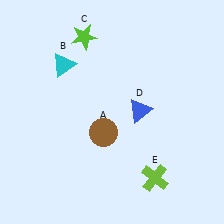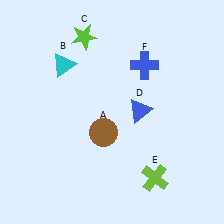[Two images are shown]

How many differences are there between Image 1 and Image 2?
There is 1 difference between the two images.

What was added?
A blue cross (F) was added in Image 2.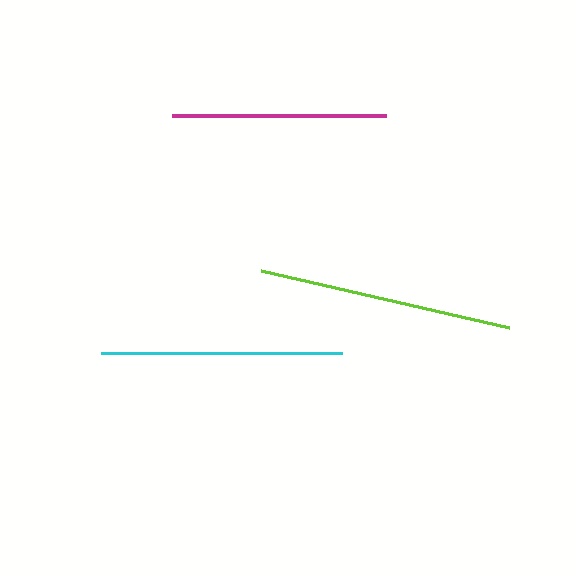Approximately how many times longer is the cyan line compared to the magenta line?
The cyan line is approximately 1.1 times the length of the magenta line.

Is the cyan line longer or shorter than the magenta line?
The cyan line is longer than the magenta line.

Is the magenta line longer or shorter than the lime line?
The lime line is longer than the magenta line.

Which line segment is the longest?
The lime line is the longest at approximately 254 pixels.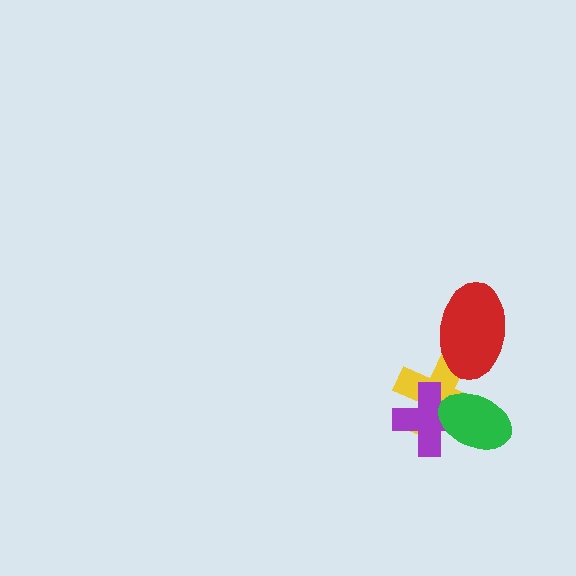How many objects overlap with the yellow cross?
3 objects overlap with the yellow cross.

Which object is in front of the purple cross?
The green ellipse is in front of the purple cross.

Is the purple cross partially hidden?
Yes, it is partially covered by another shape.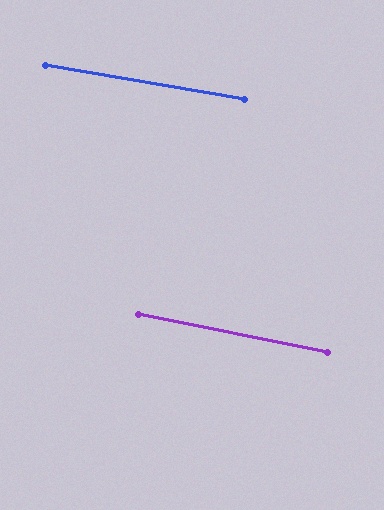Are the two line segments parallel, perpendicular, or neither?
Parallel — their directions differ by only 1.8°.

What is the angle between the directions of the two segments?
Approximately 2 degrees.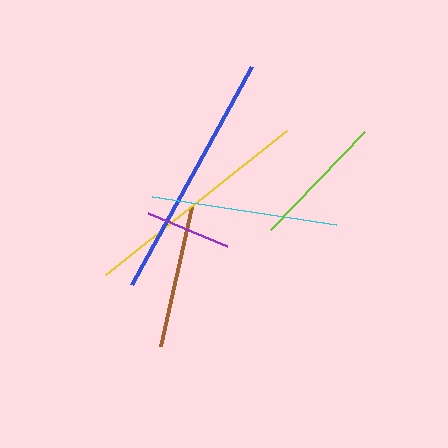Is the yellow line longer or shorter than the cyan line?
The yellow line is longer than the cyan line.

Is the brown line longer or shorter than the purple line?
The brown line is longer than the purple line.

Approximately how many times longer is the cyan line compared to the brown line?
The cyan line is approximately 1.3 times the length of the brown line.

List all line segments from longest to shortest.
From longest to shortest: blue, yellow, cyan, brown, lime, purple.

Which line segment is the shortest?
The purple line is the shortest at approximately 86 pixels.